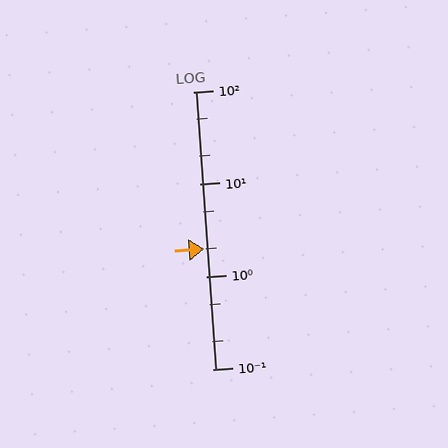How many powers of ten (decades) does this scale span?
The scale spans 3 decades, from 0.1 to 100.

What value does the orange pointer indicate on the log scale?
The pointer indicates approximately 2.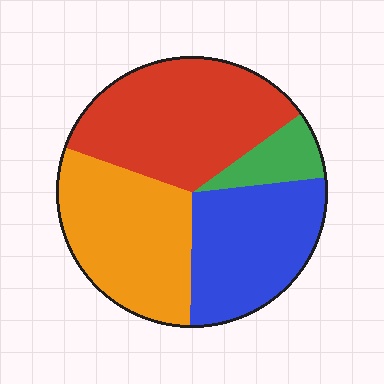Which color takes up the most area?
Red, at roughly 35%.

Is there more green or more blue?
Blue.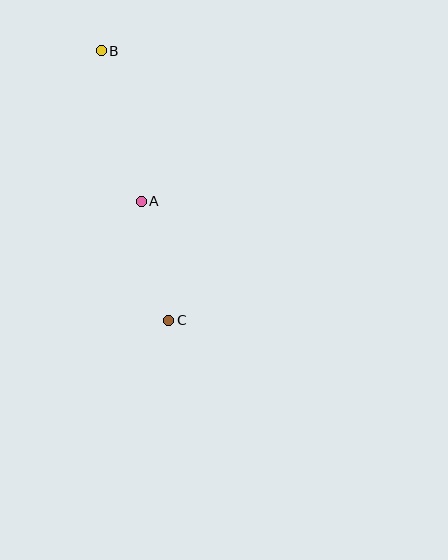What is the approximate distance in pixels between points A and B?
The distance between A and B is approximately 155 pixels.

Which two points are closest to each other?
Points A and C are closest to each other.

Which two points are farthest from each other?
Points B and C are farthest from each other.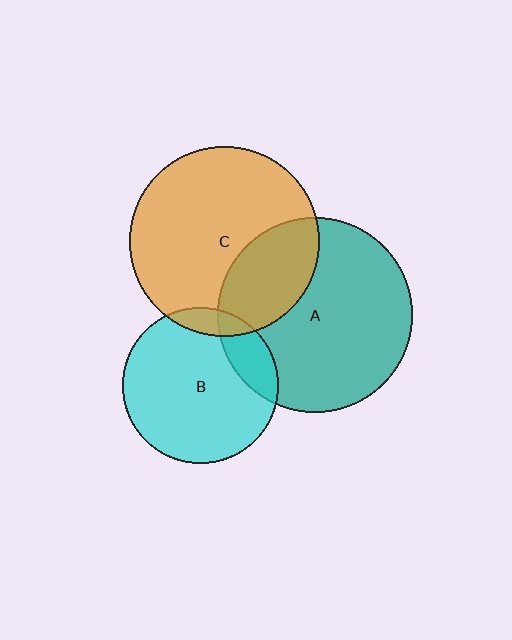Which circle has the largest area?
Circle A (teal).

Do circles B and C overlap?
Yes.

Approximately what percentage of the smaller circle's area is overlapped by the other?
Approximately 10%.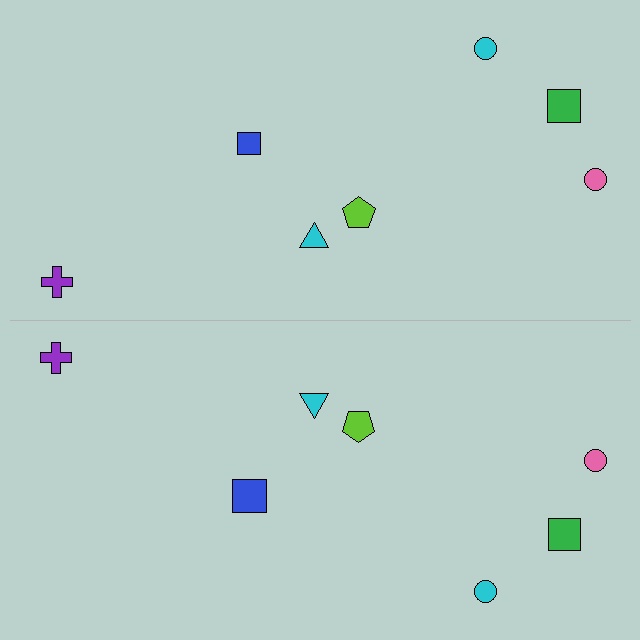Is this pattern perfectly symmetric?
No, the pattern is not perfectly symmetric. The blue square on the bottom side has a different size than its mirror counterpart.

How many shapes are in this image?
There are 14 shapes in this image.